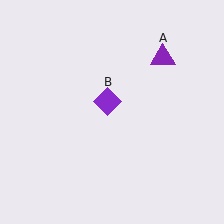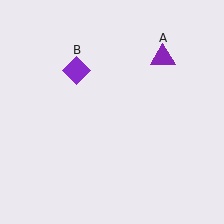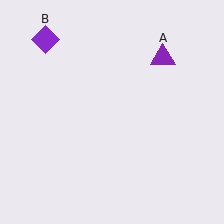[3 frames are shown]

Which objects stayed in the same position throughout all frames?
Purple triangle (object A) remained stationary.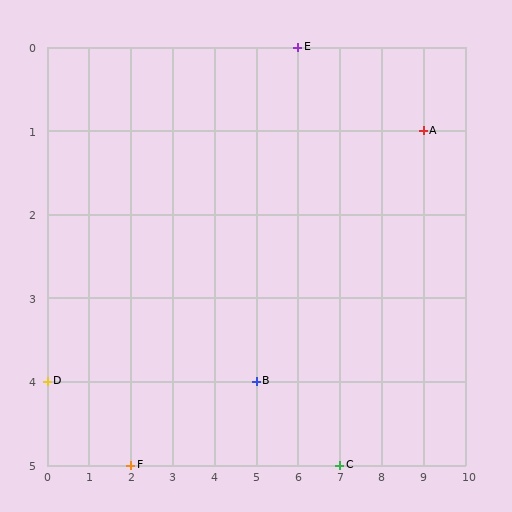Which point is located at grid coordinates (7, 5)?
Point C is at (7, 5).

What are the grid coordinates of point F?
Point F is at grid coordinates (2, 5).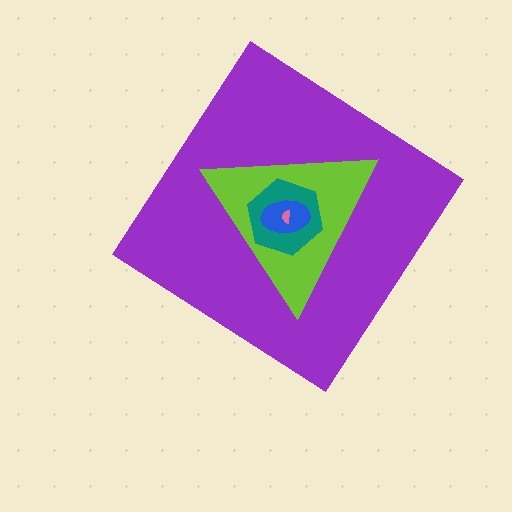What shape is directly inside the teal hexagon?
The blue ellipse.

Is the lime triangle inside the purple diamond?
Yes.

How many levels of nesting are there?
5.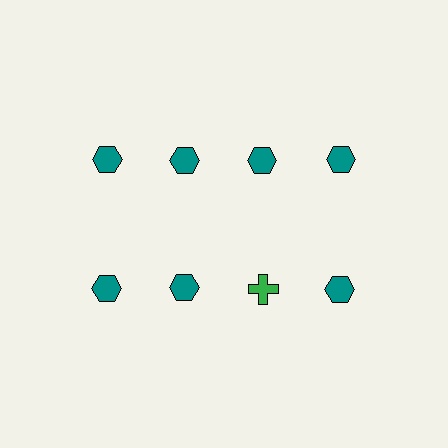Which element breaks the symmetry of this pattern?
The green cross in the second row, center column breaks the symmetry. All other shapes are teal hexagons.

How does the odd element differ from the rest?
It differs in both color (green instead of teal) and shape (cross instead of hexagon).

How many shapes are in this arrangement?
There are 8 shapes arranged in a grid pattern.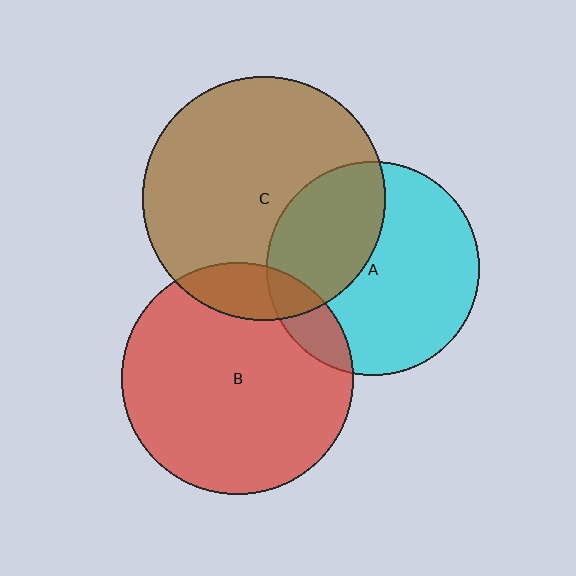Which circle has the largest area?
Circle C (brown).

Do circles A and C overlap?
Yes.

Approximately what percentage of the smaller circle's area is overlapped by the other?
Approximately 35%.